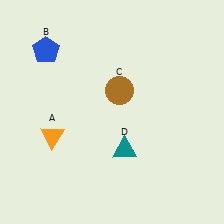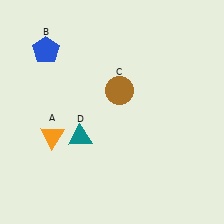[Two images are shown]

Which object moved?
The teal triangle (D) moved left.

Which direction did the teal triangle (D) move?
The teal triangle (D) moved left.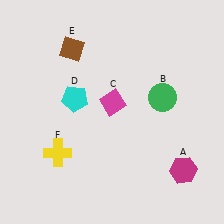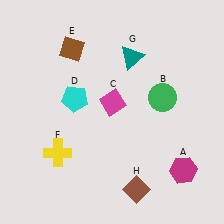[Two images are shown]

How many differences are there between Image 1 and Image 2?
There are 2 differences between the two images.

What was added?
A teal triangle (G), a brown diamond (H) were added in Image 2.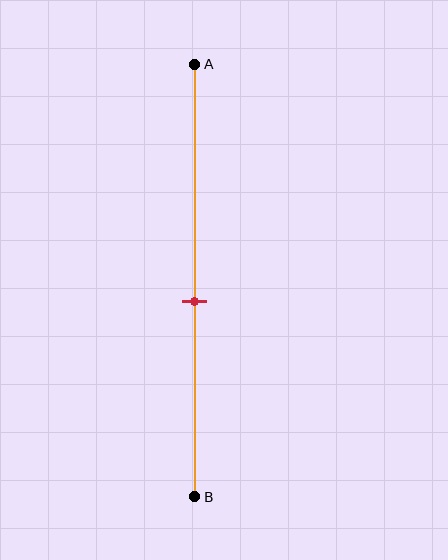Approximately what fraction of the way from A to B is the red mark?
The red mark is approximately 55% of the way from A to B.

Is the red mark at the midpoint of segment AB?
No, the mark is at about 55% from A, not at the 50% midpoint.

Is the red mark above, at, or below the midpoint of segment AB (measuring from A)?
The red mark is below the midpoint of segment AB.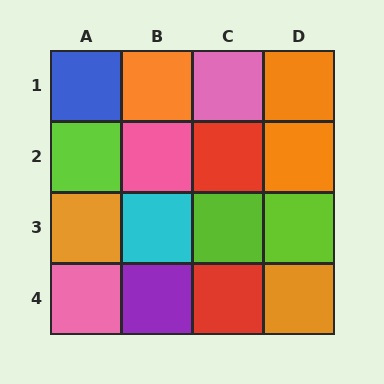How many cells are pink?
3 cells are pink.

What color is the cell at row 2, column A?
Lime.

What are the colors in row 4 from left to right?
Pink, purple, red, orange.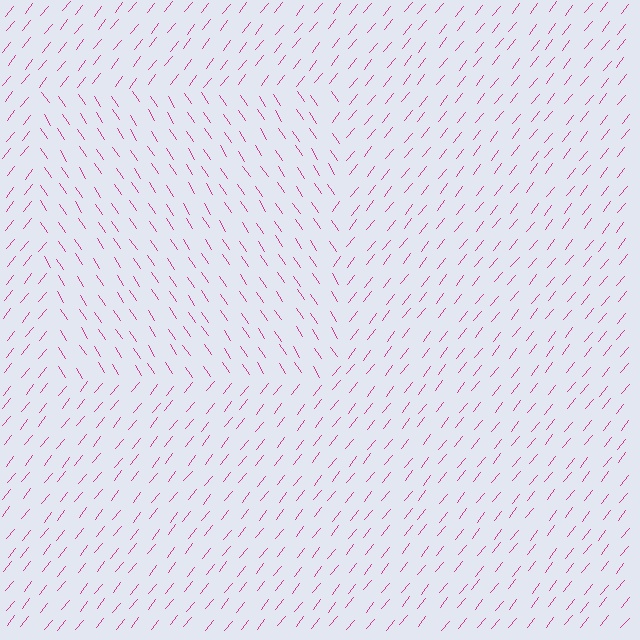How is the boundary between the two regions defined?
The boundary is defined purely by a change in line orientation (approximately 72 degrees difference). All lines are the same color and thickness.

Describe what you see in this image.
The image is filled with small magenta line segments. A rectangle region in the image has lines oriented differently from the surrounding lines, creating a visible texture boundary.